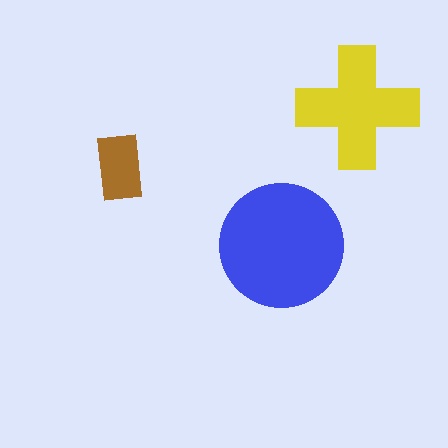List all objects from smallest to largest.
The brown rectangle, the yellow cross, the blue circle.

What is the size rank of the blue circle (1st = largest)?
1st.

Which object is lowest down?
The blue circle is bottommost.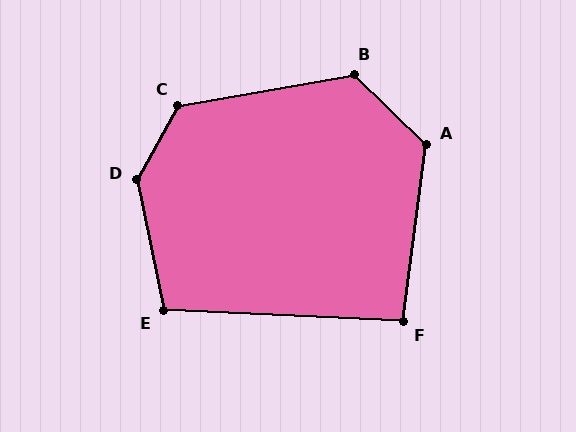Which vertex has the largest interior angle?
D, at approximately 139 degrees.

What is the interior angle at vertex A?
Approximately 126 degrees (obtuse).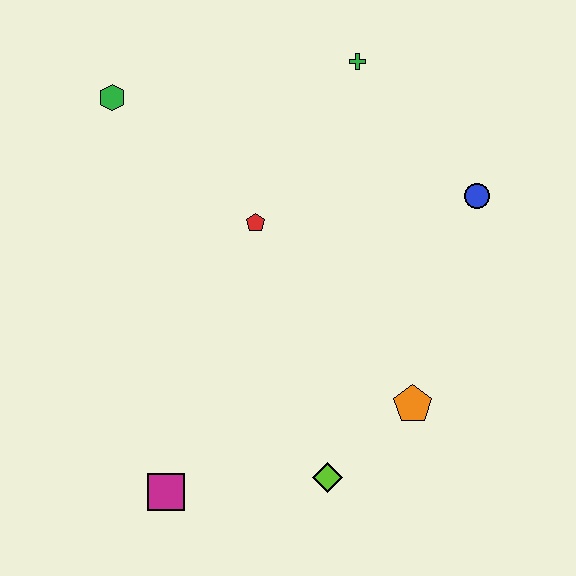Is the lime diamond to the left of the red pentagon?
No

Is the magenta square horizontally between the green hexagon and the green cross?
Yes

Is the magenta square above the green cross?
No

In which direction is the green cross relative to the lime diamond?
The green cross is above the lime diamond.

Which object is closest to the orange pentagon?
The lime diamond is closest to the orange pentagon.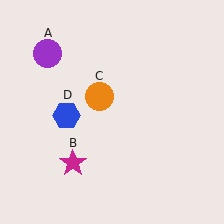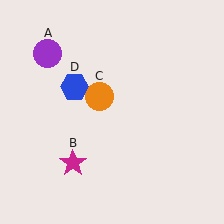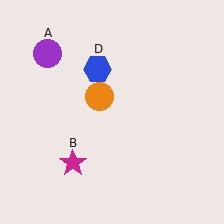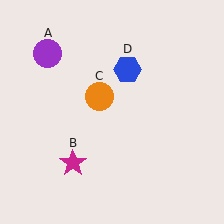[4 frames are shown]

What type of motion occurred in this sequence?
The blue hexagon (object D) rotated clockwise around the center of the scene.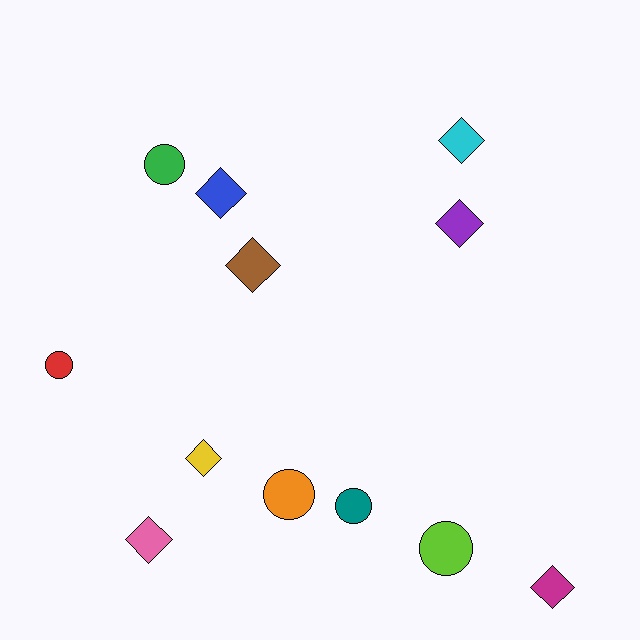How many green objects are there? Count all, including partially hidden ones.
There is 1 green object.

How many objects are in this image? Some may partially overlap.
There are 12 objects.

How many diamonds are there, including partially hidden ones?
There are 7 diamonds.